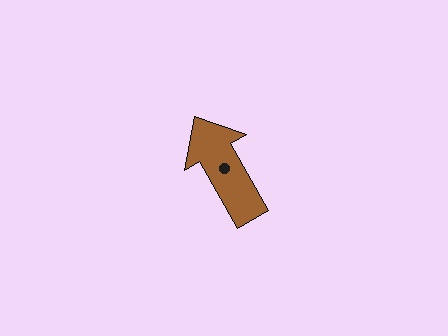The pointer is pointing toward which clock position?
Roughly 11 o'clock.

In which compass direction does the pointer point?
Northwest.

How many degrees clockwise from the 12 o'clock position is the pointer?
Approximately 330 degrees.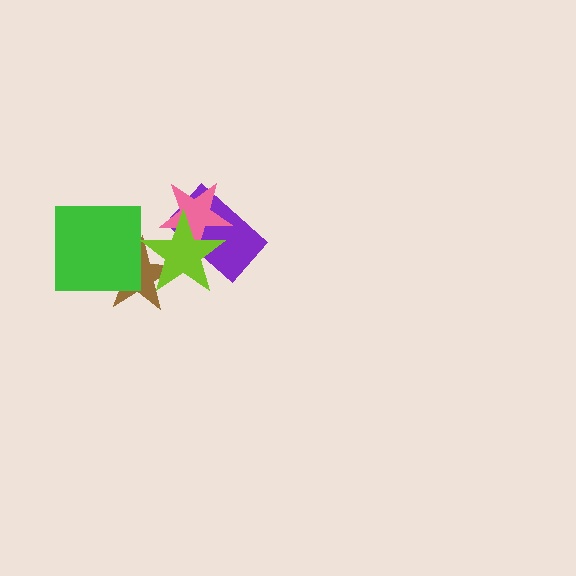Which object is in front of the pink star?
The lime star is in front of the pink star.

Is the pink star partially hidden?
Yes, it is partially covered by another shape.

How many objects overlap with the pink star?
2 objects overlap with the pink star.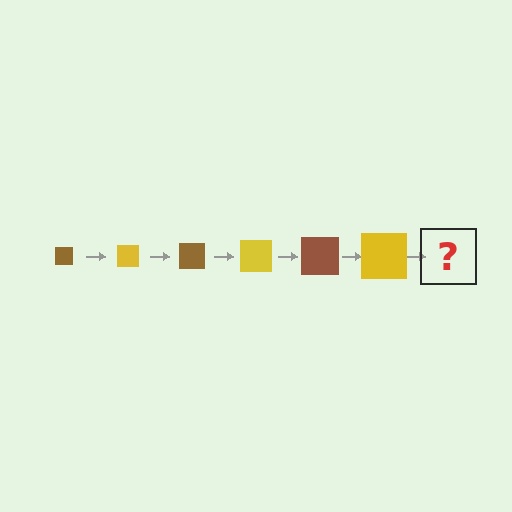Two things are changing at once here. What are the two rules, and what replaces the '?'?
The two rules are that the square grows larger each step and the color cycles through brown and yellow. The '?' should be a brown square, larger than the previous one.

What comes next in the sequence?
The next element should be a brown square, larger than the previous one.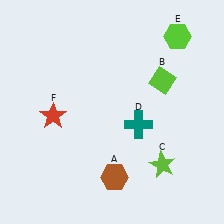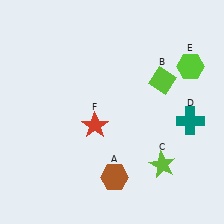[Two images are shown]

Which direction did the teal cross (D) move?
The teal cross (D) moved right.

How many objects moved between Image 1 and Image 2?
3 objects moved between the two images.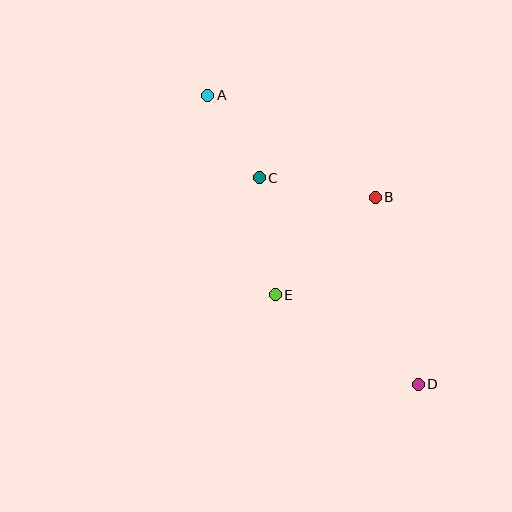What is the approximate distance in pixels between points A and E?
The distance between A and E is approximately 210 pixels.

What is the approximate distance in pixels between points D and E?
The distance between D and E is approximately 169 pixels.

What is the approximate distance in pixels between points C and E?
The distance between C and E is approximately 118 pixels.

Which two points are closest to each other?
Points A and C are closest to each other.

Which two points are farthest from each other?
Points A and D are farthest from each other.